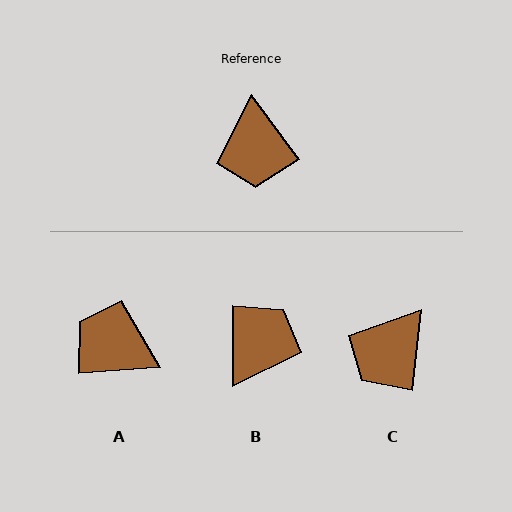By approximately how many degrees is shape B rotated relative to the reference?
Approximately 144 degrees counter-clockwise.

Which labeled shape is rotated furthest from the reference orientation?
B, about 144 degrees away.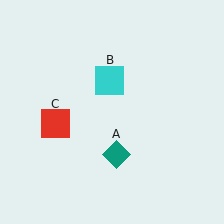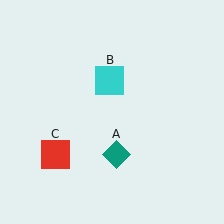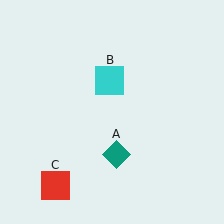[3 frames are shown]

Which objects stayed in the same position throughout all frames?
Teal diamond (object A) and cyan square (object B) remained stationary.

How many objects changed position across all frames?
1 object changed position: red square (object C).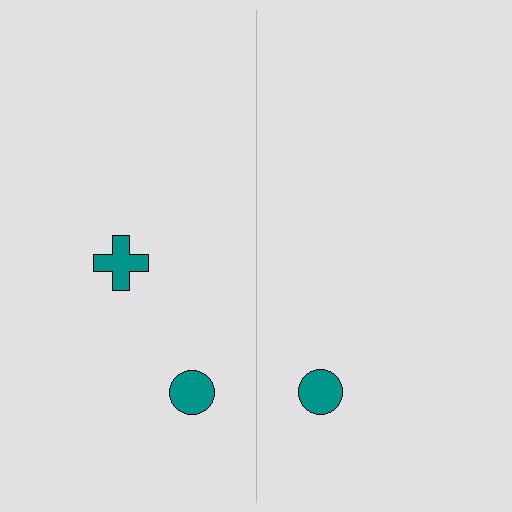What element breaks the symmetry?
A teal cross is missing from the right side.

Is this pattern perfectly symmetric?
No, the pattern is not perfectly symmetric. A teal cross is missing from the right side.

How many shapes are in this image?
There are 3 shapes in this image.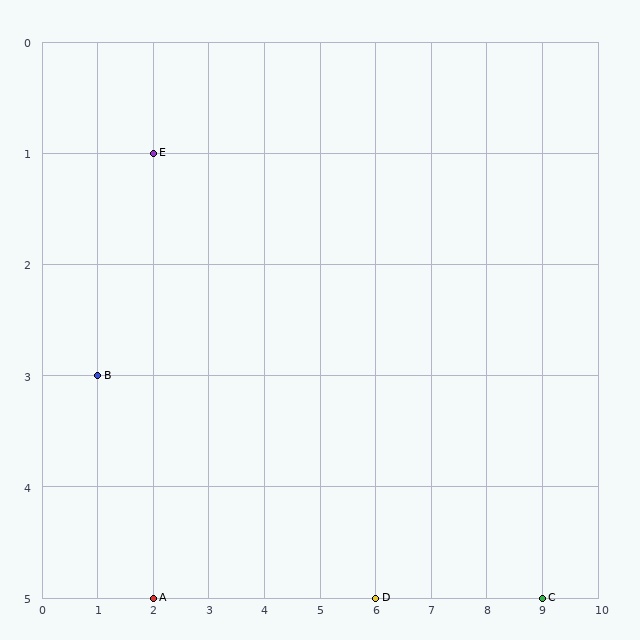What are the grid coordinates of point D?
Point D is at grid coordinates (6, 5).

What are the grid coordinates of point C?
Point C is at grid coordinates (9, 5).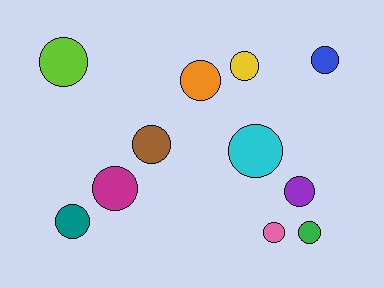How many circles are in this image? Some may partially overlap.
There are 11 circles.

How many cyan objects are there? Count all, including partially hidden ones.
There is 1 cyan object.